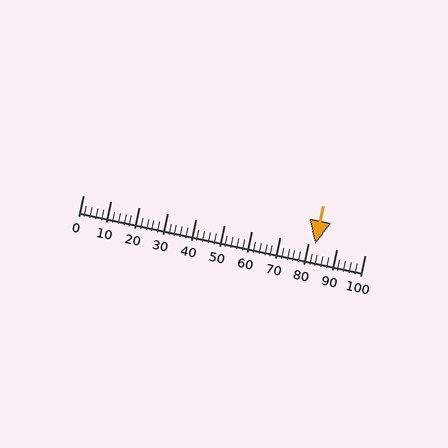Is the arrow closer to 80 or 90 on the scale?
The arrow is closer to 80.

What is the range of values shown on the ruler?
The ruler shows values from 0 to 100.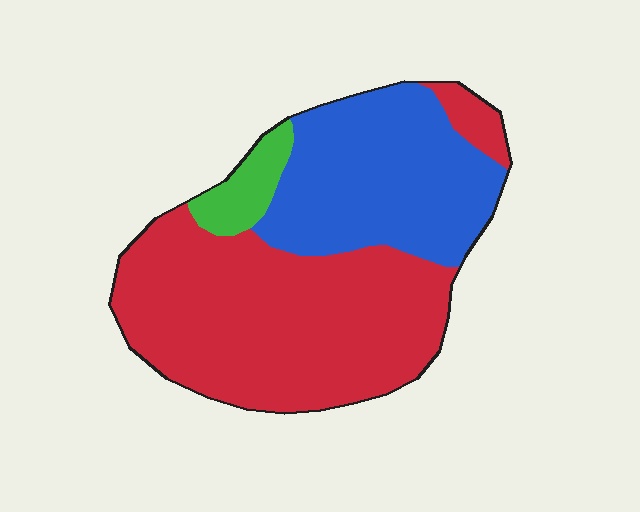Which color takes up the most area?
Red, at roughly 60%.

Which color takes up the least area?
Green, at roughly 5%.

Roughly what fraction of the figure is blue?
Blue takes up between a quarter and a half of the figure.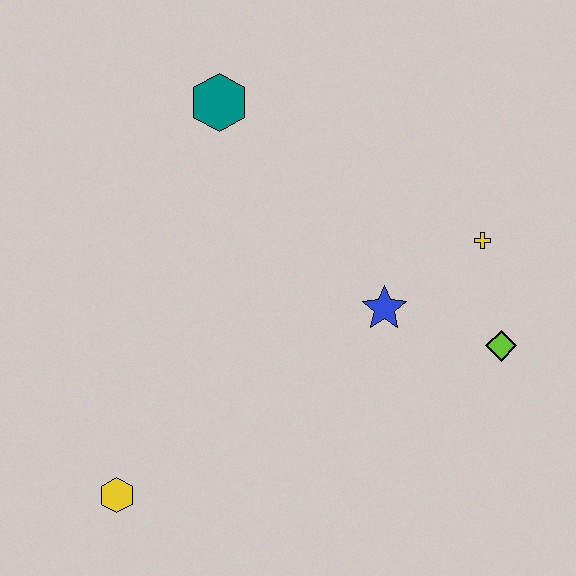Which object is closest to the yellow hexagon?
The blue star is closest to the yellow hexagon.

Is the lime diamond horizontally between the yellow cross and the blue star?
No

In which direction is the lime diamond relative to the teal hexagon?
The lime diamond is to the right of the teal hexagon.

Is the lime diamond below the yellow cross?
Yes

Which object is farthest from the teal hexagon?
The yellow hexagon is farthest from the teal hexagon.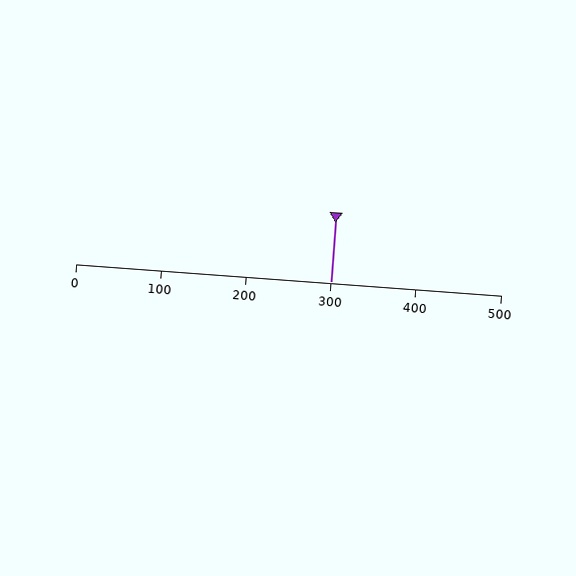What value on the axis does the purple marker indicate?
The marker indicates approximately 300.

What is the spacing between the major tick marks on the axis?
The major ticks are spaced 100 apart.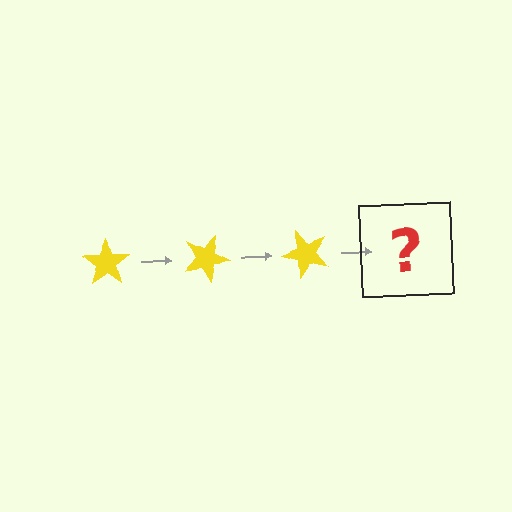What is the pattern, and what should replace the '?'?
The pattern is that the star rotates 25 degrees each step. The '?' should be a yellow star rotated 75 degrees.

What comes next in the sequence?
The next element should be a yellow star rotated 75 degrees.